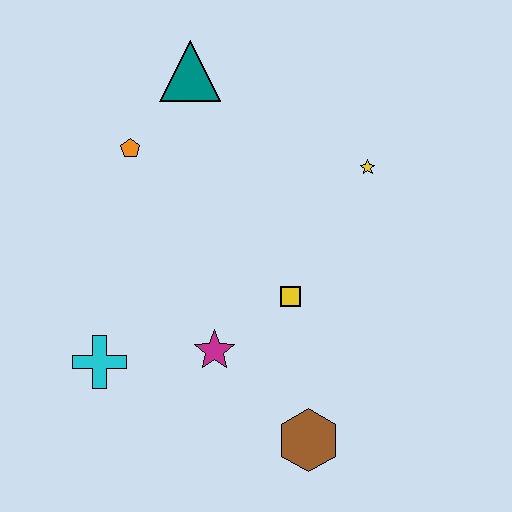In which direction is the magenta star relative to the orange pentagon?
The magenta star is below the orange pentagon.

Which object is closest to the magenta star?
The yellow square is closest to the magenta star.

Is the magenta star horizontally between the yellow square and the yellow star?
No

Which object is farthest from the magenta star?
The teal triangle is farthest from the magenta star.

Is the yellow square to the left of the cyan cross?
No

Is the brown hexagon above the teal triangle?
No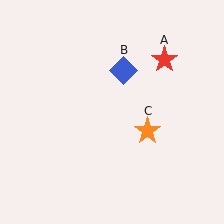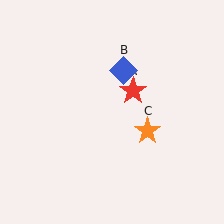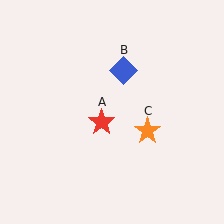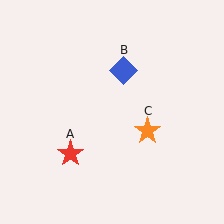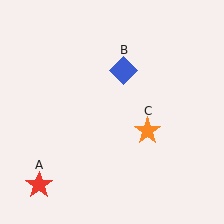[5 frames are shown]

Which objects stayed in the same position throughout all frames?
Blue diamond (object B) and orange star (object C) remained stationary.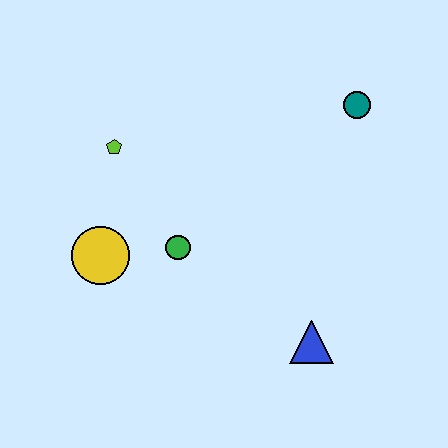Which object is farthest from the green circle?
The teal circle is farthest from the green circle.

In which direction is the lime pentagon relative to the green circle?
The lime pentagon is above the green circle.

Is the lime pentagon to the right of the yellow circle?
Yes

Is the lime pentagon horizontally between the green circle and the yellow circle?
Yes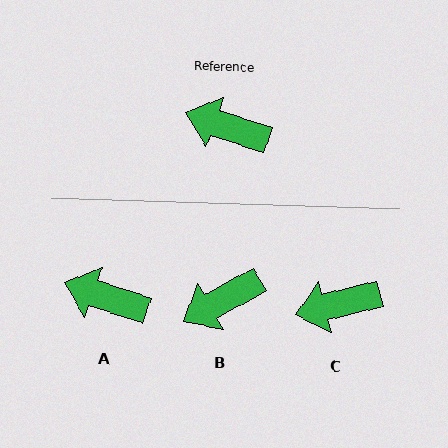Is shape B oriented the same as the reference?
No, it is off by about 47 degrees.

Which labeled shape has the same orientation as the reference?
A.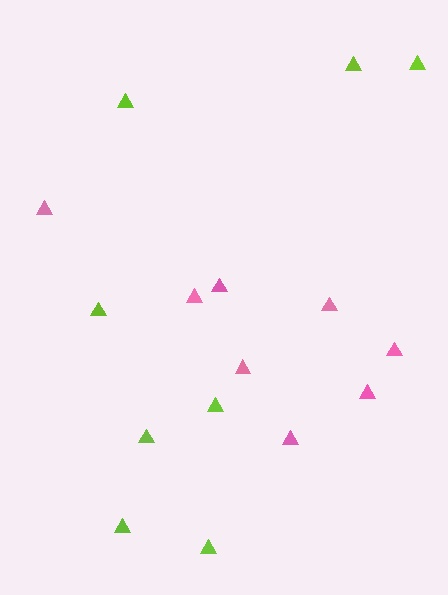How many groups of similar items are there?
There are 2 groups: one group of lime triangles (8) and one group of pink triangles (8).